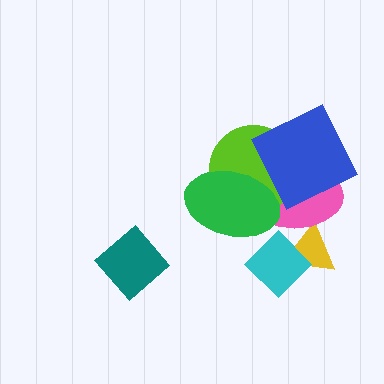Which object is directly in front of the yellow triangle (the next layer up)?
The pink ellipse is directly in front of the yellow triangle.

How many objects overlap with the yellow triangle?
2 objects overlap with the yellow triangle.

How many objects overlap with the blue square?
2 objects overlap with the blue square.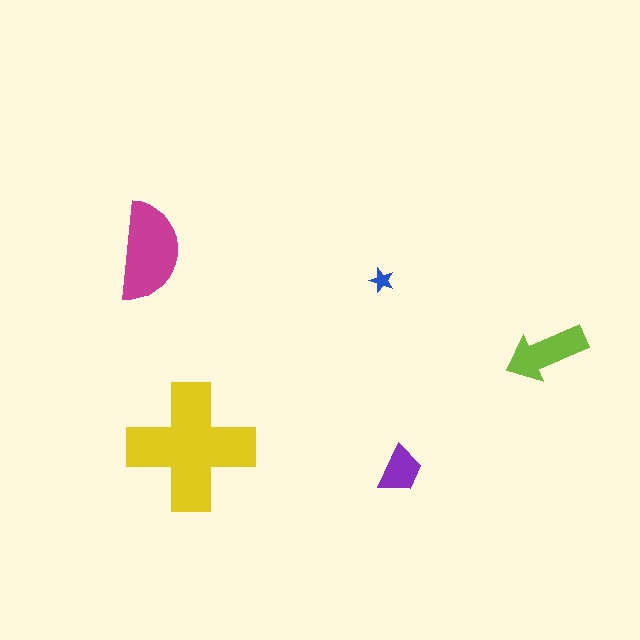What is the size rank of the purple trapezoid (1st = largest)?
4th.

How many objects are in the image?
There are 5 objects in the image.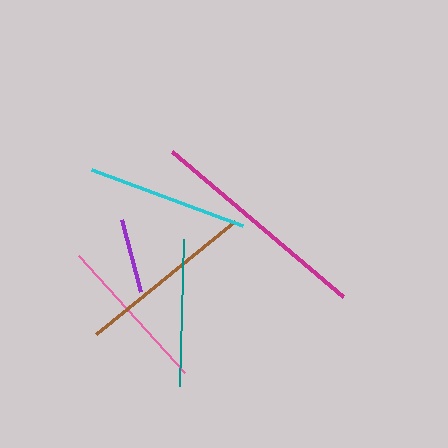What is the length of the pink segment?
The pink segment is approximately 158 pixels long.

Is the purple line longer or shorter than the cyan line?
The cyan line is longer than the purple line.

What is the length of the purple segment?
The purple segment is approximately 74 pixels long.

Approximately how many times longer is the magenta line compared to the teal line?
The magenta line is approximately 1.5 times the length of the teal line.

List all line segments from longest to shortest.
From longest to shortest: magenta, brown, cyan, pink, teal, purple.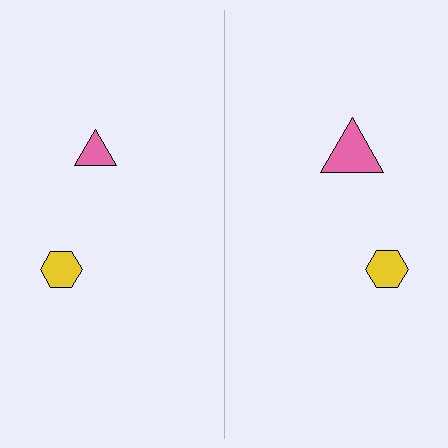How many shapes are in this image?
There are 4 shapes in this image.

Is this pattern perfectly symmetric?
No, the pattern is not perfectly symmetric. The pink triangle on the right side has a different size than its mirror counterpart.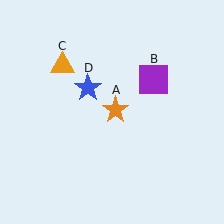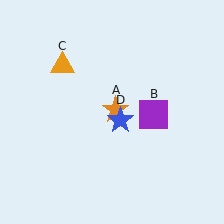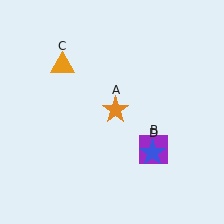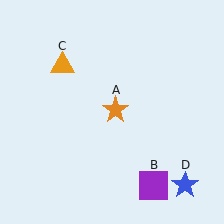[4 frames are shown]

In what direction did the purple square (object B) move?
The purple square (object B) moved down.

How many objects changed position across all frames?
2 objects changed position: purple square (object B), blue star (object D).